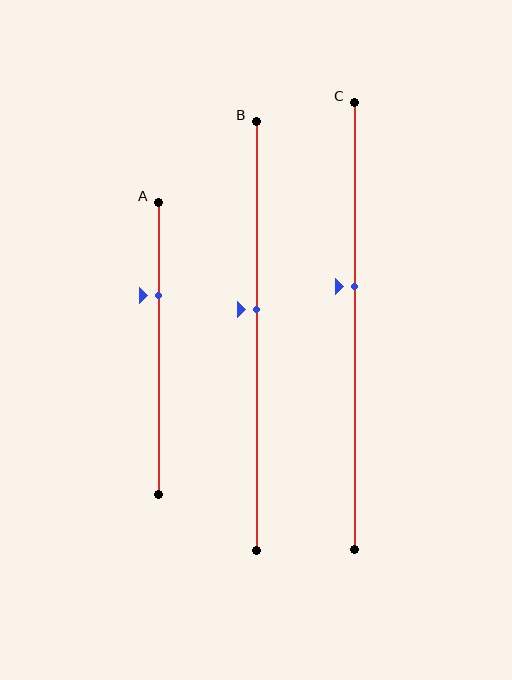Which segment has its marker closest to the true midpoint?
Segment B has its marker closest to the true midpoint.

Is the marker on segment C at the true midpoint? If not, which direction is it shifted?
No, the marker on segment C is shifted upward by about 9% of the segment length.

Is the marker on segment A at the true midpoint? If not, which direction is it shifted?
No, the marker on segment A is shifted upward by about 18% of the segment length.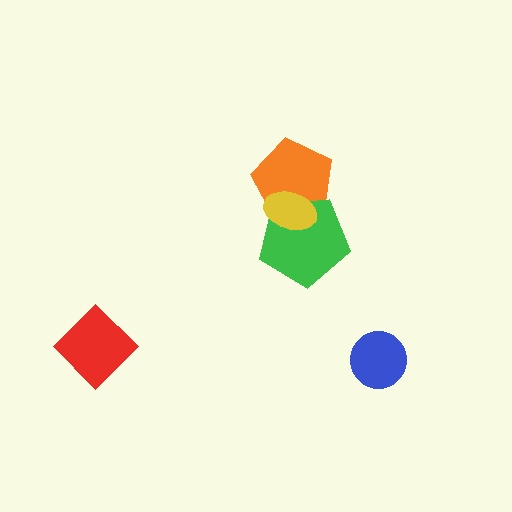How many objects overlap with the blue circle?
0 objects overlap with the blue circle.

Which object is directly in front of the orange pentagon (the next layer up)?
The green pentagon is directly in front of the orange pentagon.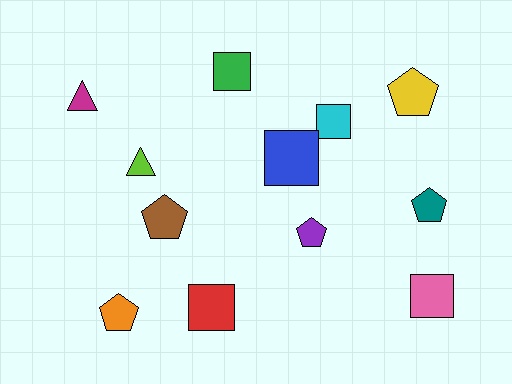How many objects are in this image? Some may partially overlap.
There are 12 objects.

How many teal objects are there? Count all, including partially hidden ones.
There is 1 teal object.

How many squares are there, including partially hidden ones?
There are 5 squares.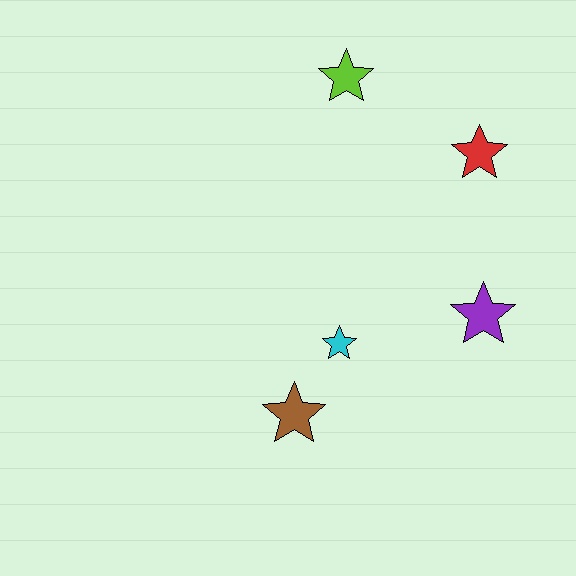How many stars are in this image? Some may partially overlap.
There are 5 stars.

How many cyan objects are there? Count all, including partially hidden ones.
There is 1 cyan object.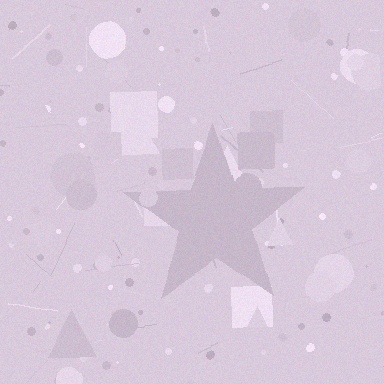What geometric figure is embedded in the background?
A star is embedded in the background.